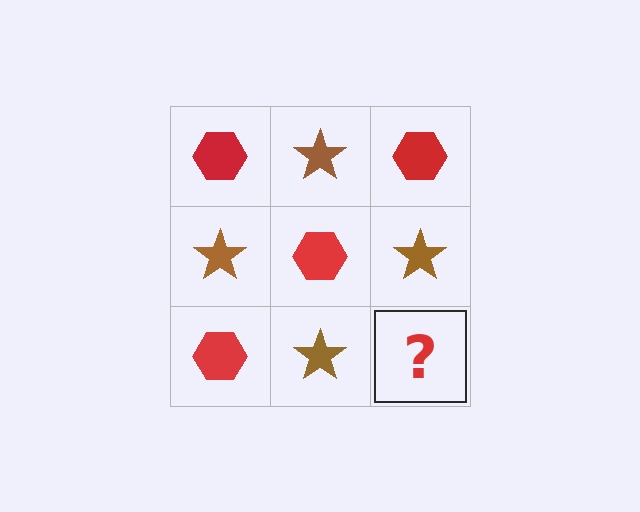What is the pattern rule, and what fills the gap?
The rule is that it alternates red hexagon and brown star in a checkerboard pattern. The gap should be filled with a red hexagon.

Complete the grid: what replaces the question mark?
The question mark should be replaced with a red hexagon.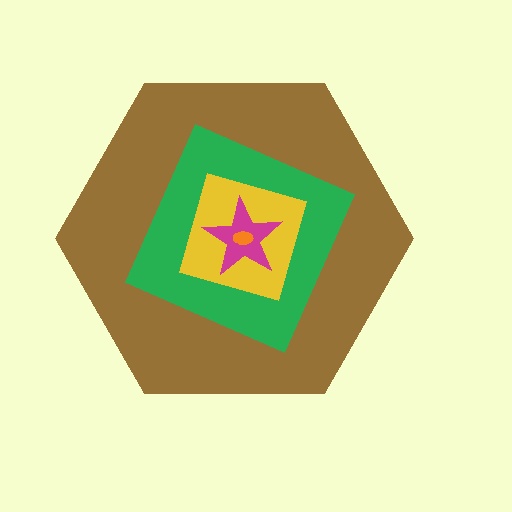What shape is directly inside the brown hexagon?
The green diamond.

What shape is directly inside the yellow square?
The magenta star.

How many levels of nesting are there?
5.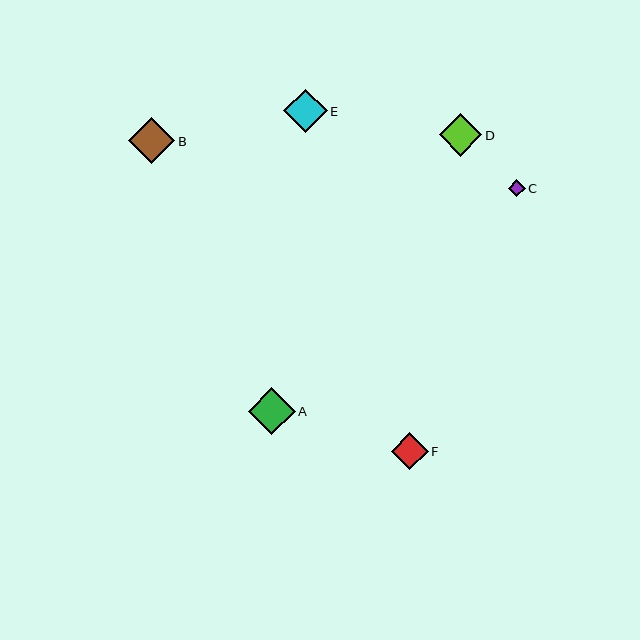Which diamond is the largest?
Diamond A is the largest with a size of approximately 47 pixels.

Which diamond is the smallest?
Diamond C is the smallest with a size of approximately 17 pixels.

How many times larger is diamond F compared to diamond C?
Diamond F is approximately 2.2 times the size of diamond C.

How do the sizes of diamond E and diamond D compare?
Diamond E and diamond D are approximately the same size.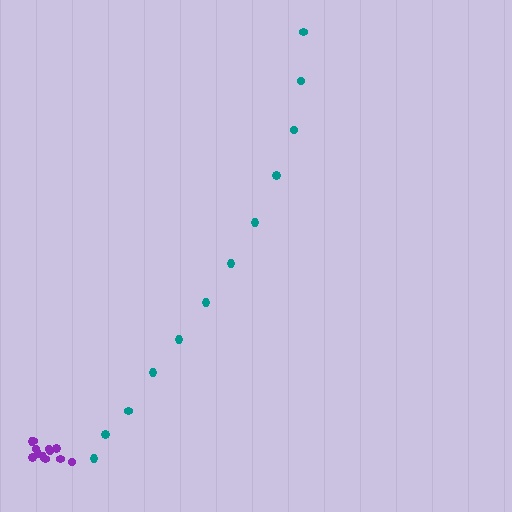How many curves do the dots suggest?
There are 2 distinct paths.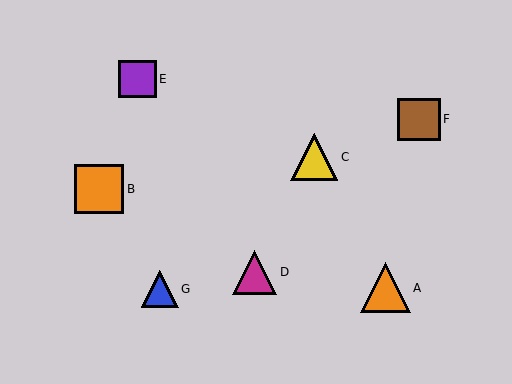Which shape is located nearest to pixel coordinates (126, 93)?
The purple square (labeled E) at (138, 79) is nearest to that location.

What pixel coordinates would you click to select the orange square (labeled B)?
Click at (99, 189) to select the orange square B.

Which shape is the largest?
The orange triangle (labeled A) is the largest.